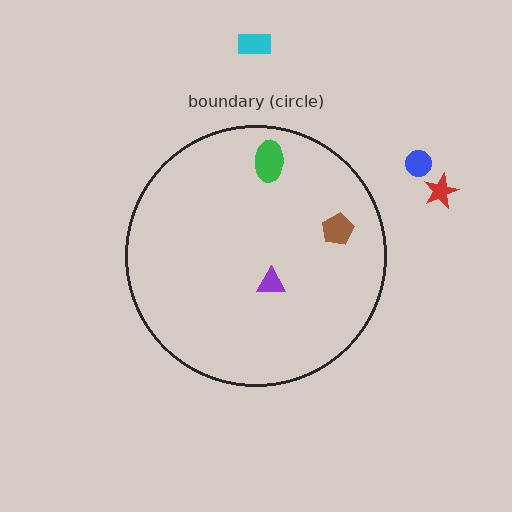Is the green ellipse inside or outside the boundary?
Inside.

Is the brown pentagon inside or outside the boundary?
Inside.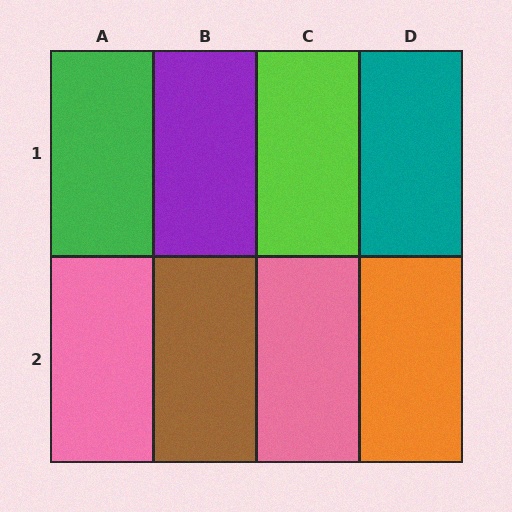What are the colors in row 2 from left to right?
Pink, brown, pink, orange.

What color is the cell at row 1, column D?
Teal.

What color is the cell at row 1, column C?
Lime.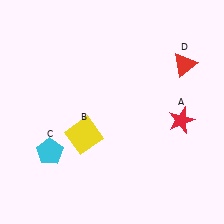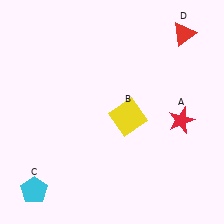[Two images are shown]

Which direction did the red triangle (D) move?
The red triangle (D) moved up.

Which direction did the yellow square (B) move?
The yellow square (B) moved right.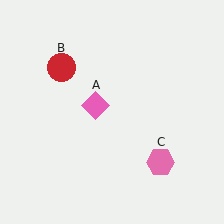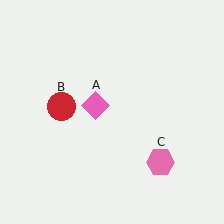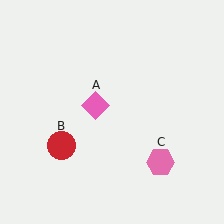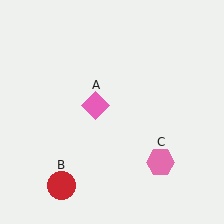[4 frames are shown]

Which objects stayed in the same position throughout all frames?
Pink diamond (object A) and pink hexagon (object C) remained stationary.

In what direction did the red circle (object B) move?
The red circle (object B) moved down.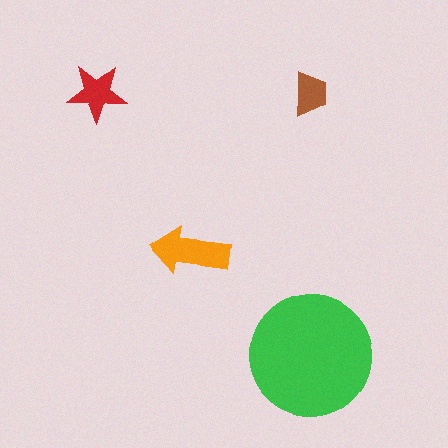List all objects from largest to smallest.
The green circle, the orange arrow, the red star, the brown trapezoid.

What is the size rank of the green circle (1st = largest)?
1st.